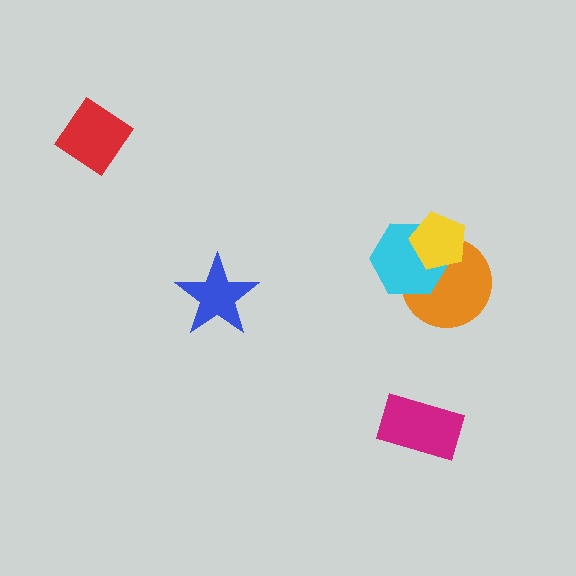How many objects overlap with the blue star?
0 objects overlap with the blue star.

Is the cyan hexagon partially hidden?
Yes, it is partially covered by another shape.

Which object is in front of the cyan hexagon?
The yellow pentagon is in front of the cyan hexagon.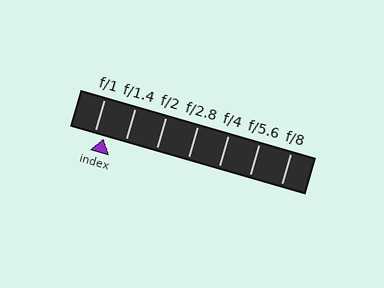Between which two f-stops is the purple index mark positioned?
The index mark is between f/1 and f/1.4.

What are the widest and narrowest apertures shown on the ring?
The widest aperture shown is f/1 and the narrowest is f/8.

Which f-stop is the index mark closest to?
The index mark is closest to f/1.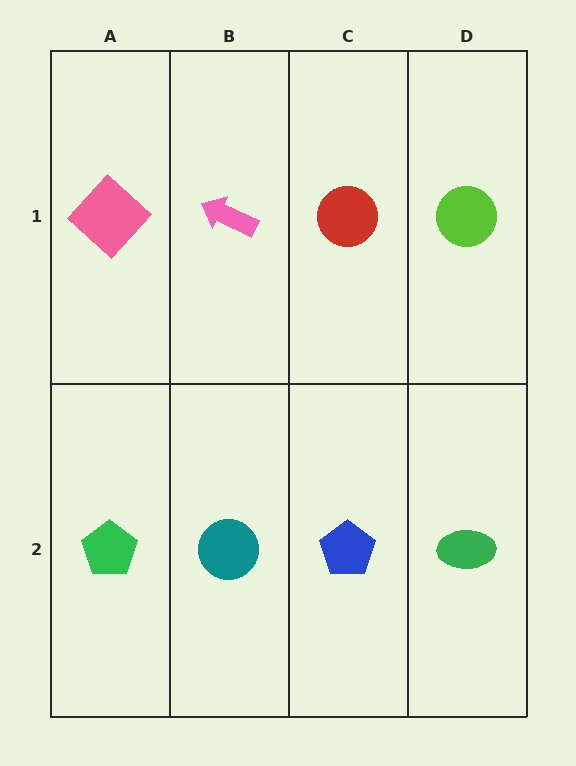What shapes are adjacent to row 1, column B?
A teal circle (row 2, column B), a pink diamond (row 1, column A), a red circle (row 1, column C).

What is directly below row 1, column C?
A blue pentagon.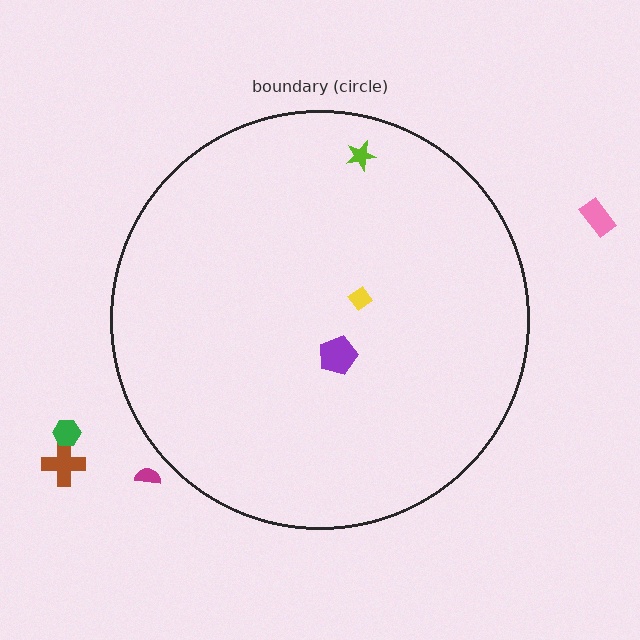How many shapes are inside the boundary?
3 inside, 4 outside.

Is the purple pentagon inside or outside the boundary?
Inside.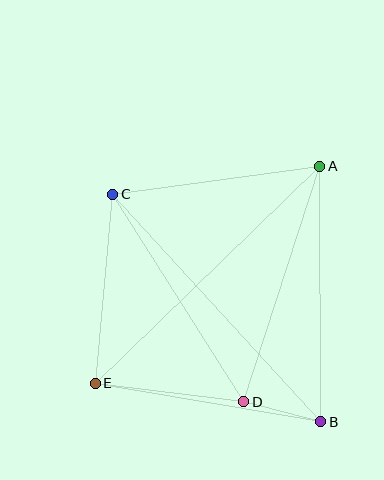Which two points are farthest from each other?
Points A and E are farthest from each other.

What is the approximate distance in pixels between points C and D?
The distance between C and D is approximately 245 pixels.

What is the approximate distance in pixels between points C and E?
The distance between C and E is approximately 190 pixels.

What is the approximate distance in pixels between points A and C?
The distance between A and C is approximately 209 pixels.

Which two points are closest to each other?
Points B and D are closest to each other.